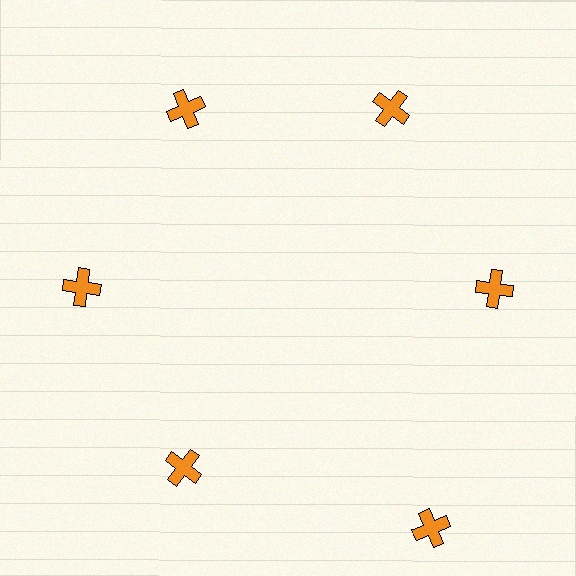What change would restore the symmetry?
The symmetry would be restored by moving it inward, back onto the ring so that all 6 crosses sit at equal angles and equal distance from the center.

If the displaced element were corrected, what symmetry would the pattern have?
It would have 6-fold rotational symmetry — the pattern would map onto itself every 60 degrees.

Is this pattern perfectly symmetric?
No. The 6 orange crosses are arranged in a ring, but one element near the 5 o'clock position is pushed outward from the center, breaking the 6-fold rotational symmetry.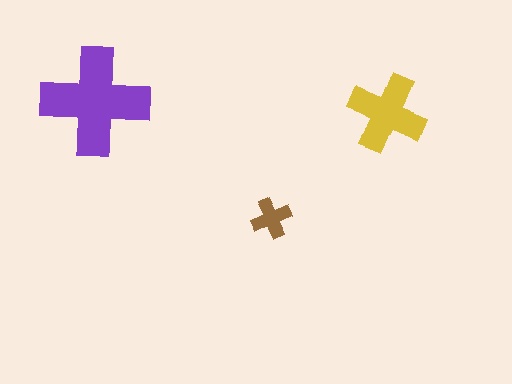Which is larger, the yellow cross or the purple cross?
The purple one.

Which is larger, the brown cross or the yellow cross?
The yellow one.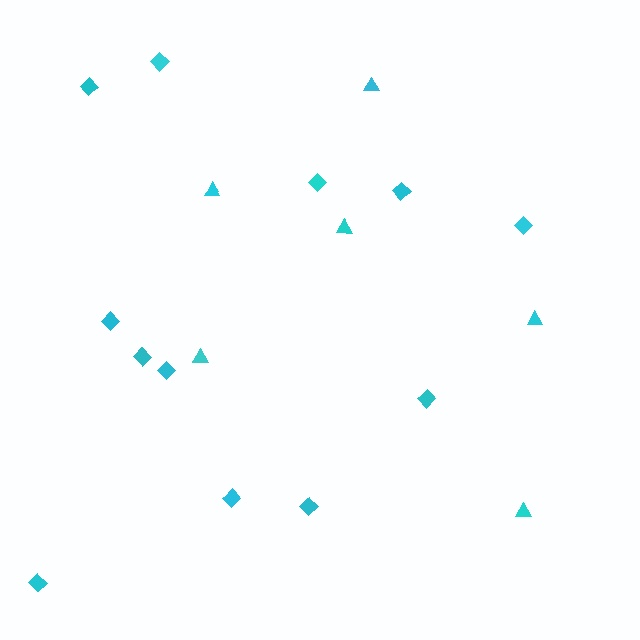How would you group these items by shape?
There are 2 groups: one group of triangles (6) and one group of diamonds (12).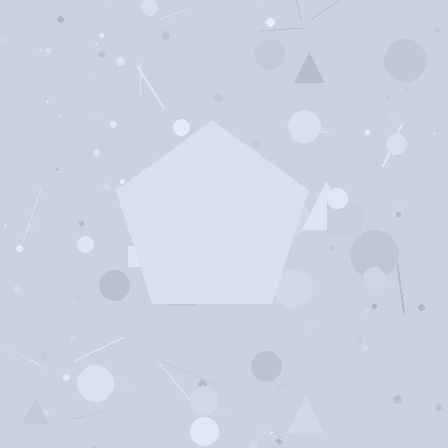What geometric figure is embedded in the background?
A pentagon is embedded in the background.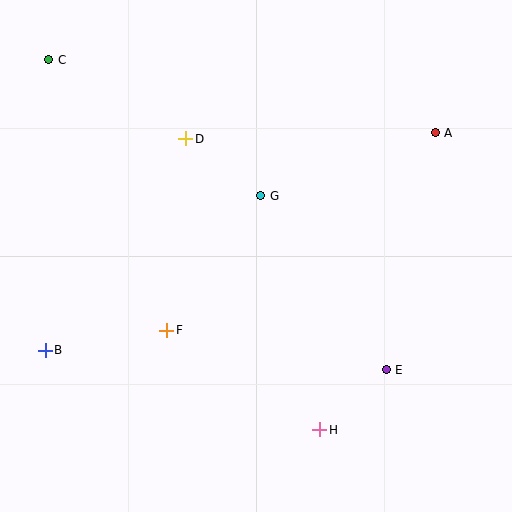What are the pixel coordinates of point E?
Point E is at (386, 370).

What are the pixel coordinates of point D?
Point D is at (186, 139).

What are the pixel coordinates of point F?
Point F is at (167, 330).